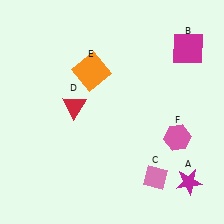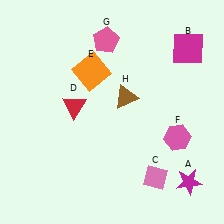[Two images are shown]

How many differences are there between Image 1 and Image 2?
There are 2 differences between the two images.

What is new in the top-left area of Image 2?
A pink pentagon (G) was added in the top-left area of Image 2.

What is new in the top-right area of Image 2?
A brown triangle (H) was added in the top-right area of Image 2.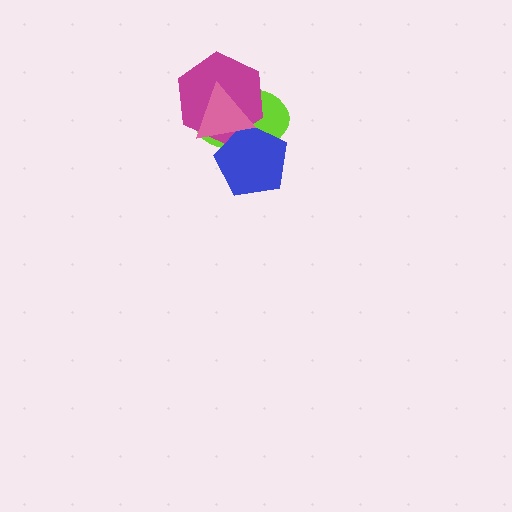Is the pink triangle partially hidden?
No, no other shape covers it.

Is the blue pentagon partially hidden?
Yes, it is partially covered by another shape.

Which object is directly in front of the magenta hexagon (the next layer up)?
The blue pentagon is directly in front of the magenta hexagon.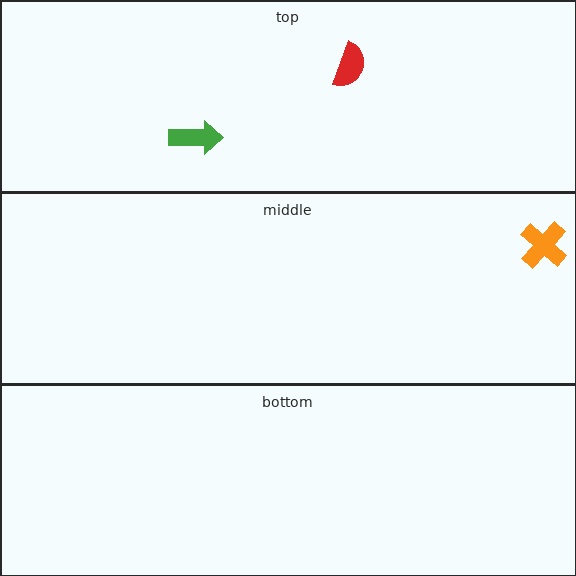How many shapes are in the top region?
2.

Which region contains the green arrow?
The top region.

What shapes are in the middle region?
The orange cross.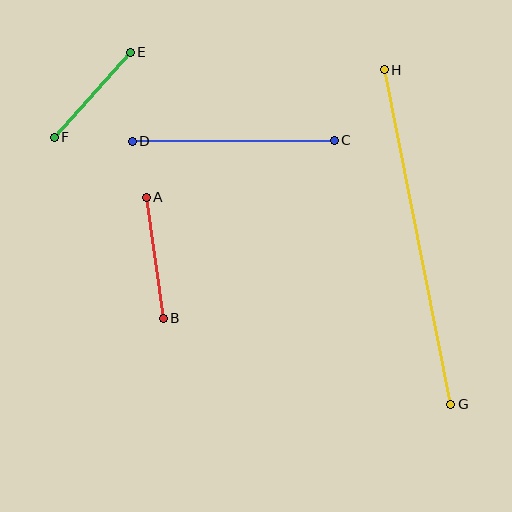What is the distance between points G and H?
The distance is approximately 341 pixels.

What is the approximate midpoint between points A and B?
The midpoint is at approximately (155, 258) pixels.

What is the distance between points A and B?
The distance is approximately 122 pixels.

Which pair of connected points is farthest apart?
Points G and H are farthest apart.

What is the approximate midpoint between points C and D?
The midpoint is at approximately (233, 141) pixels.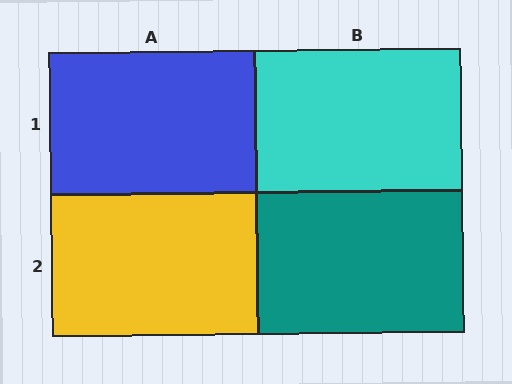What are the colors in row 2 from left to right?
Yellow, teal.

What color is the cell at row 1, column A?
Blue.